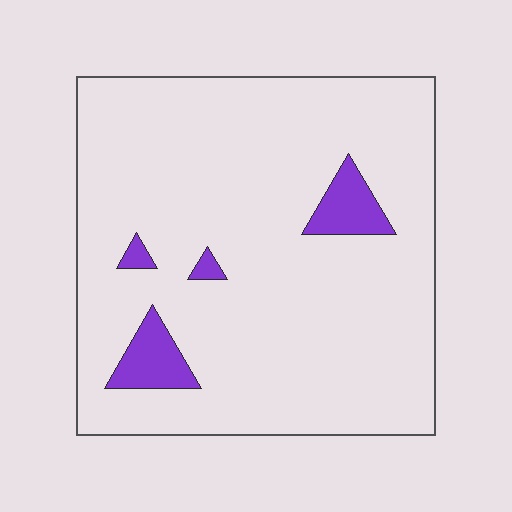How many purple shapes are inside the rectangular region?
4.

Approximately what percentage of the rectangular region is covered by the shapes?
Approximately 5%.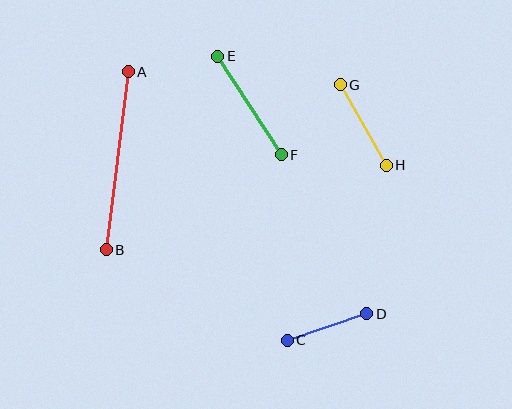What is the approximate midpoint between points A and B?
The midpoint is at approximately (117, 161) pixels.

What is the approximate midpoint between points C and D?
The midpoint is at approximately (327, 327) pixels.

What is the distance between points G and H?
The distance is approximately 93 pixels.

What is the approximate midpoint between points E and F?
The midpoint is at approximately (249, 105) pixels.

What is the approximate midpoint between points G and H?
The midpoint is at approximately (363, 125) pixels.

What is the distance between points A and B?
The distance is approximately 179 pixels.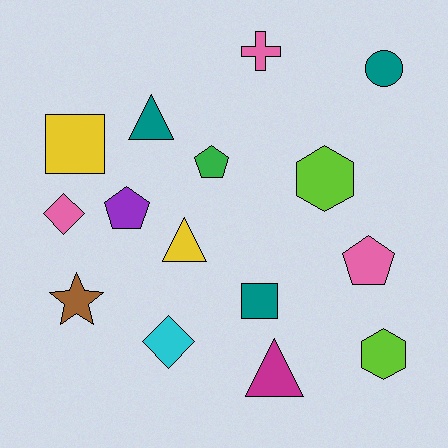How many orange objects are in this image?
There are no orange objects.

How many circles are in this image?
There is 1 circle.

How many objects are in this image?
There are 15 objects.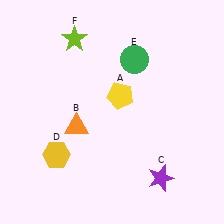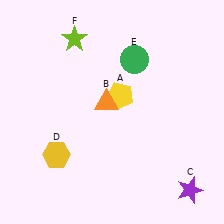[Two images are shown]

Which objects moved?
The objects that moved are: the orange triangle (B), the purple star (C).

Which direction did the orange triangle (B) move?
The orange triangle (B) moved right.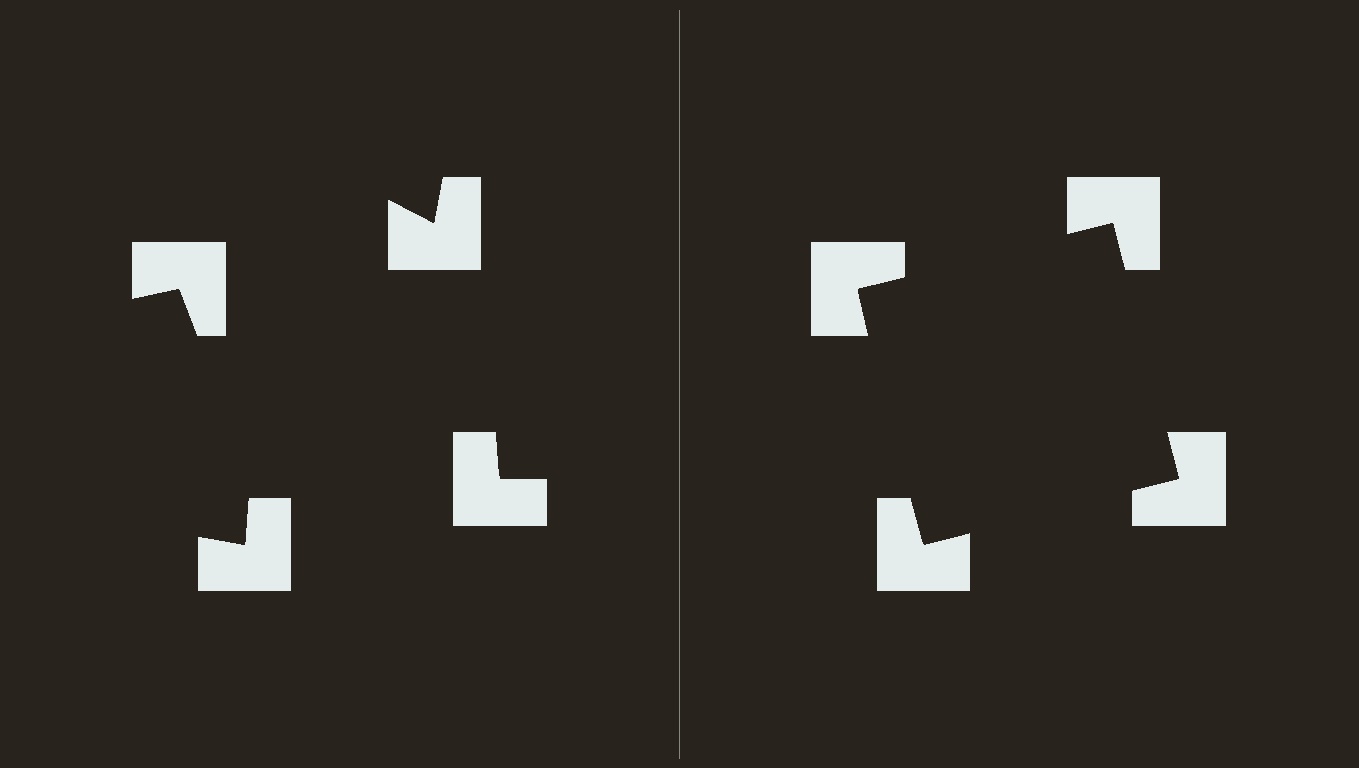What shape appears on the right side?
An illusory square.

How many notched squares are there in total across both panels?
8 — 4 on each side.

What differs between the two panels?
The notched squares are positioned identically on both sides; only the wedge orientations differ. On the right they align to a square; on the left they are misaligned.